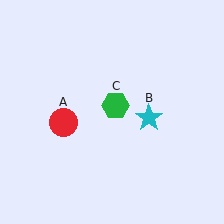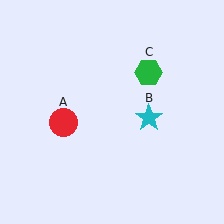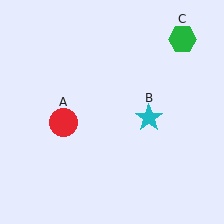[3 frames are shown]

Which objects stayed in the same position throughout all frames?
Red circle (object A) and cyan star (object B) remained stationary.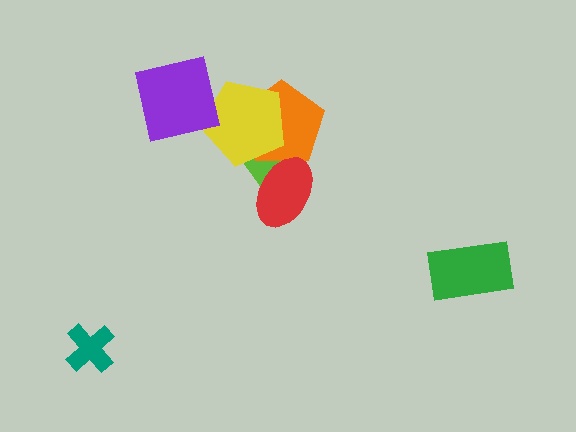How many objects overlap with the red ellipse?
2 objects overlap with the red ellipse.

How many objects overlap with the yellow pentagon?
3 objects overlap with the yellow pentagon.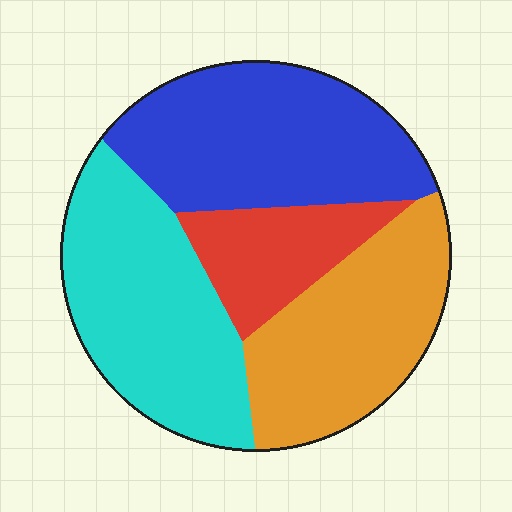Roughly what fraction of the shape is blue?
Blue takes up about one third (1/3) of the shape.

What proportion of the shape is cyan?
Cyan takes up about one third (1/3) of the shape.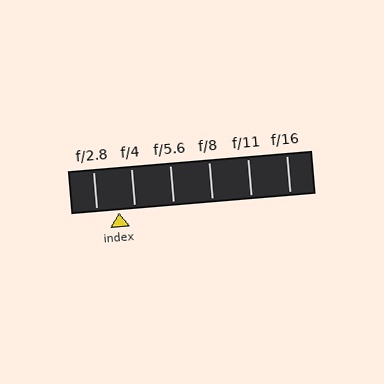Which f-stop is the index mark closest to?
The index mark is closest to f/4.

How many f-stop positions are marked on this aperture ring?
There are 6 f-stop positions marked.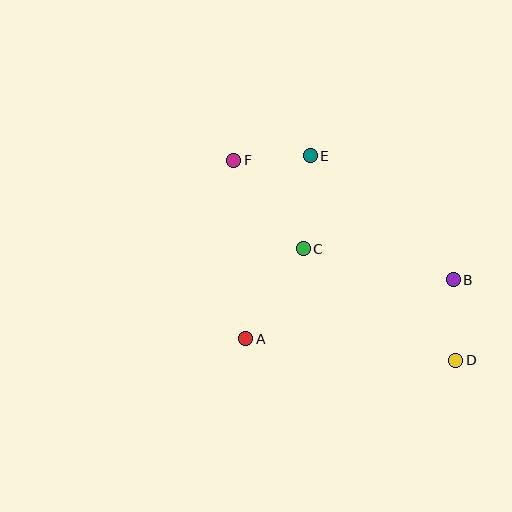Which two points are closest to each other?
Points E and F are closest to each other.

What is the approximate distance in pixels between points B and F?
The distance between B and F is approximately 250 pixels.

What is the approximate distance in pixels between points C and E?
The distance between C and E is approximately 93 pixels.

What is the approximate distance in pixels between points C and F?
The distance between C and F is approximately 113 pixels.